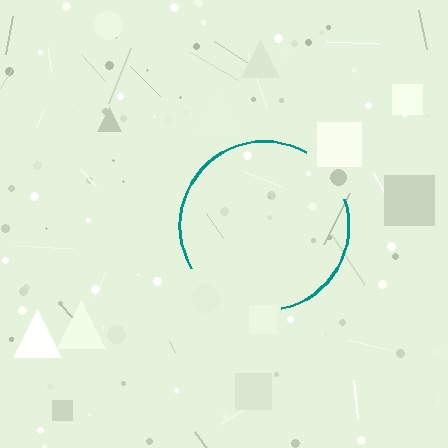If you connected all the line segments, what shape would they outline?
They would outline a circle.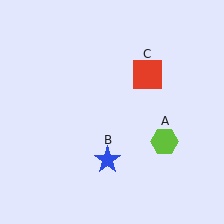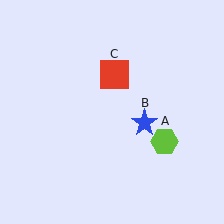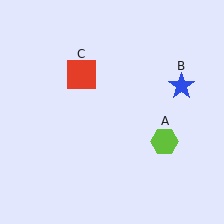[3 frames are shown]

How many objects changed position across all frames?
2 objects changed position: blue star (object B), red square (object C).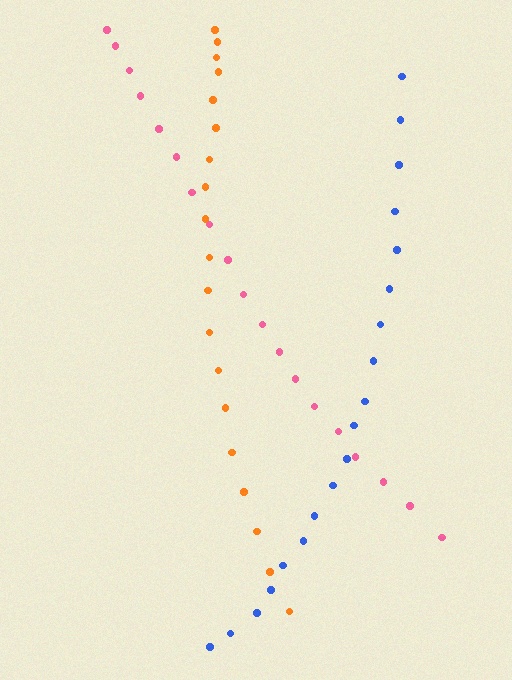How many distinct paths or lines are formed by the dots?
There are 3 distinct paths.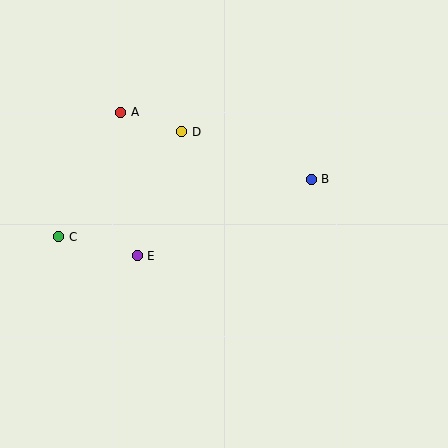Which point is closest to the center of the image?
Point E at (137, 256) is closest to the center.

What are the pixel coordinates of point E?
Point E is at (137, 256).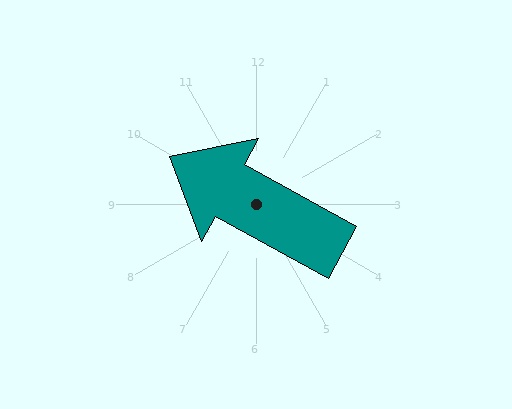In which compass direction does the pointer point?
Northwest.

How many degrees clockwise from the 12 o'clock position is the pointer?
Approximately 299 degrees.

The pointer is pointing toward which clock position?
Roughly 10 o'clock.